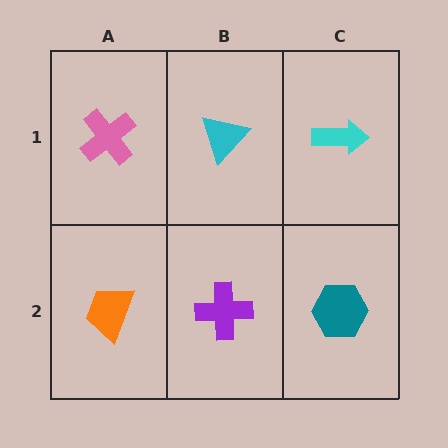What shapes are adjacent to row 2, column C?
A cyan arrow (row 1, column C), a purple cross (row 2, column B).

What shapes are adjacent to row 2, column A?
A pink cross (row 1, column A), a purple cross (row 2, column B).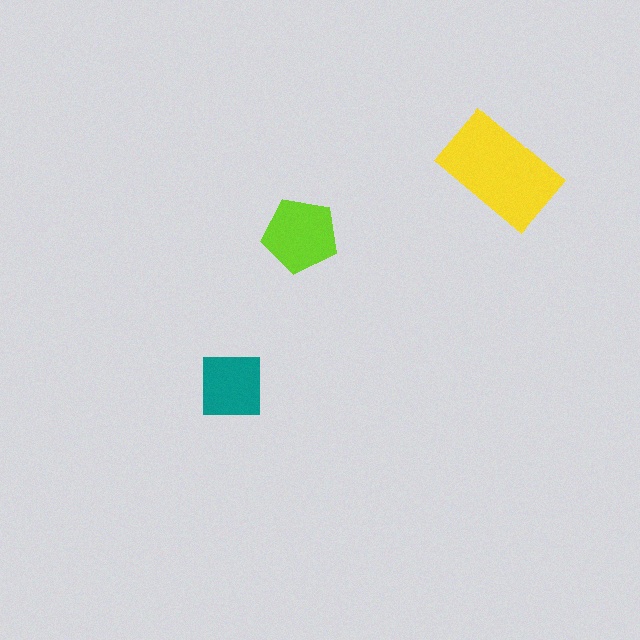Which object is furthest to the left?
The teal square is leftmost.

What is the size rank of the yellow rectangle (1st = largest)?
1st.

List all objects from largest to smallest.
The yellow rectangle, the lime pentagon, the teal square.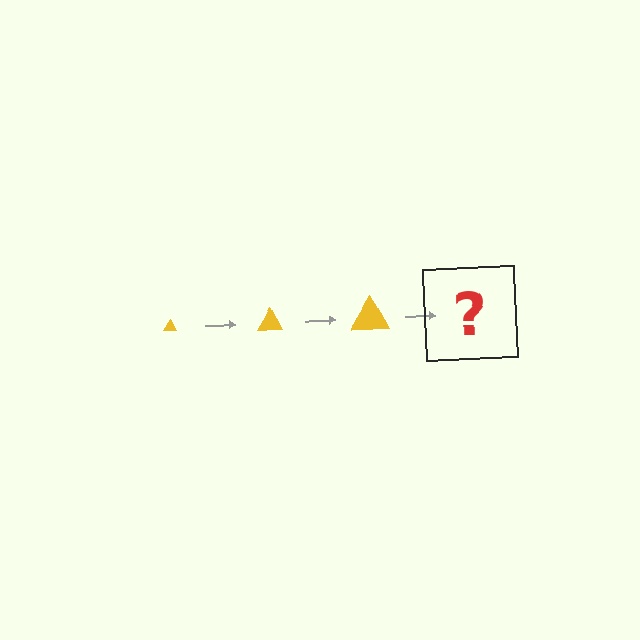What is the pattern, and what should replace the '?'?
The pattern is that the triangle gets progressively larger each step. The '?' should be a yellow triangle, larger than the previous one.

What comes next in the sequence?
The next element should be a yellow triangle, larger than the previous one.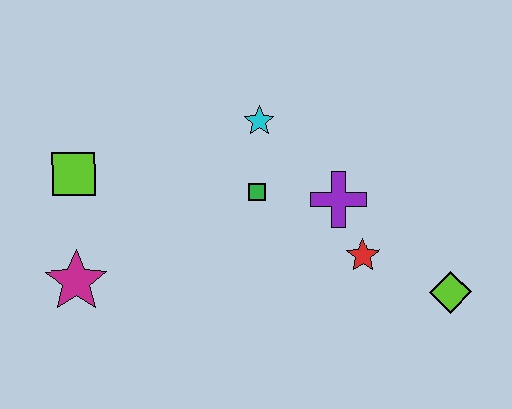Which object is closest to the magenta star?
The lime square is closest to the magenta star.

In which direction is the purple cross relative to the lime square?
The purple cross is to the right of the lime square.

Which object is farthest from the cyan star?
The lime diamond is farthest from the cyan star.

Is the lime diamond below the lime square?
Yes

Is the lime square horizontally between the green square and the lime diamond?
No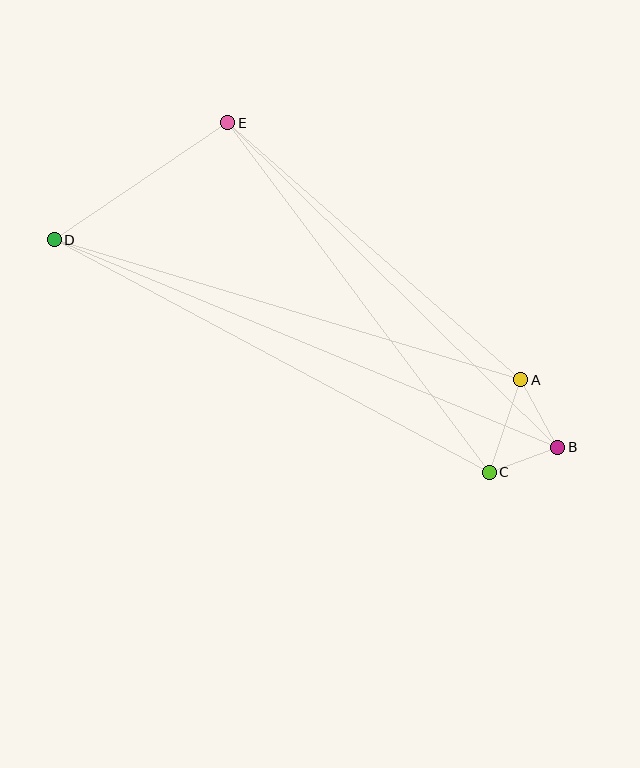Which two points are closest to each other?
Points B and C are closest to each other.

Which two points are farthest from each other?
Points B and D are farthest from each other.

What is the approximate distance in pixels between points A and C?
The distance between A and C is approximately 98 pixels.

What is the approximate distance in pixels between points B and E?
The distance between B and E is approximately 463 pixels.